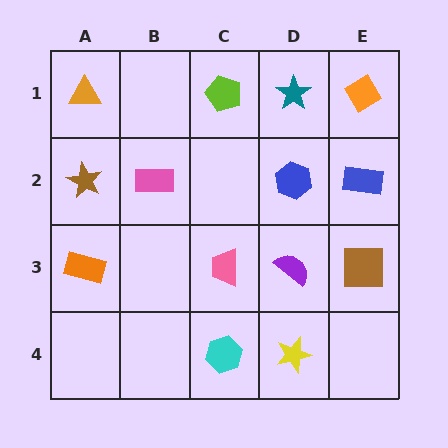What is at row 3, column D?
A purple semicircle.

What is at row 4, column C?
A cyan hexagon.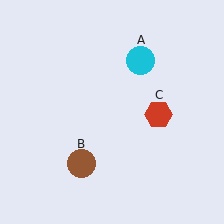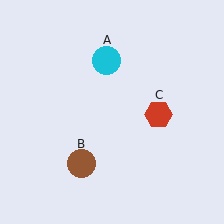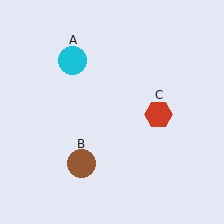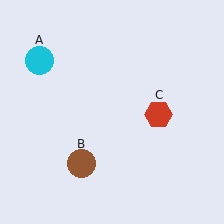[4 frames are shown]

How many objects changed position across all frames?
1 object changed position: cyan circle (object A).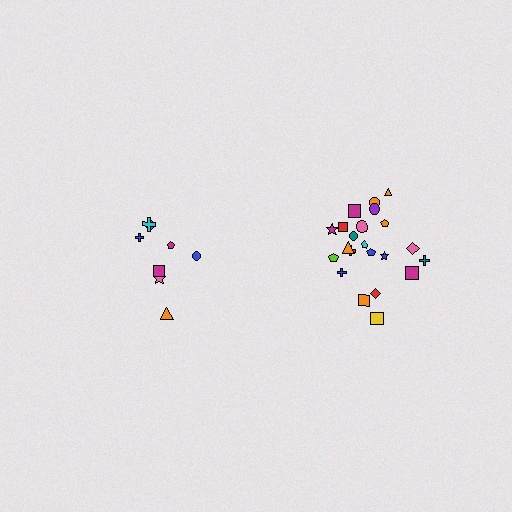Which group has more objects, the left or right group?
The right group.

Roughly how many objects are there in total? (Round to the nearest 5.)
Roughly 30 objects in total.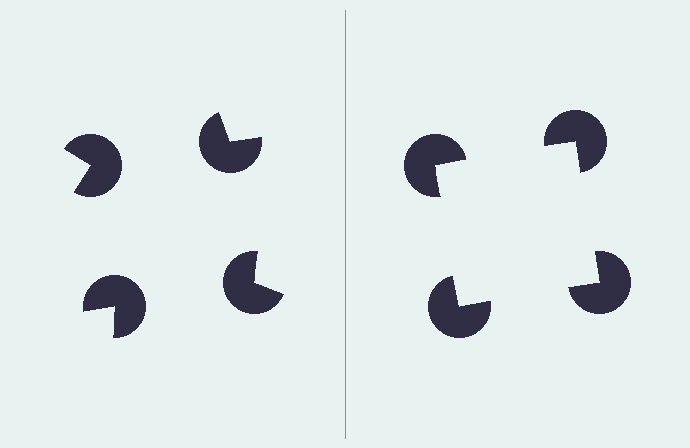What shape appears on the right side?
An illusory square.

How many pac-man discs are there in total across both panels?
8 — 4 on each side.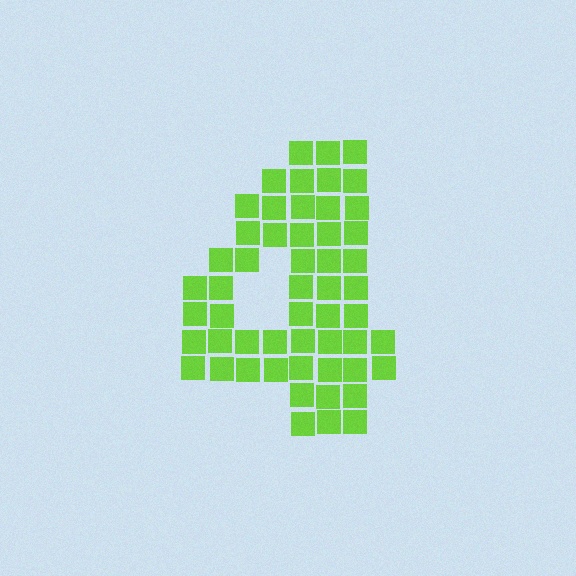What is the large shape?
The large shape is the digit 4.